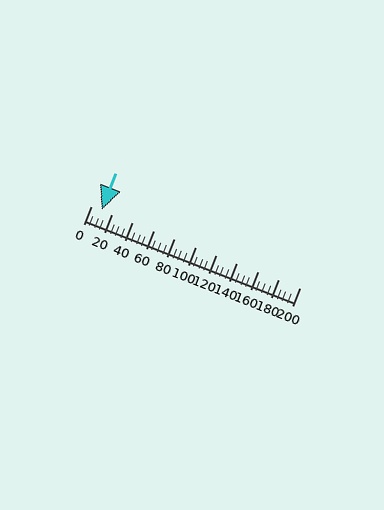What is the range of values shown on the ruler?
The ruler shows values from 0 to 200.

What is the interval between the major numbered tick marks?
The major tick marks are spaced 20 units apart.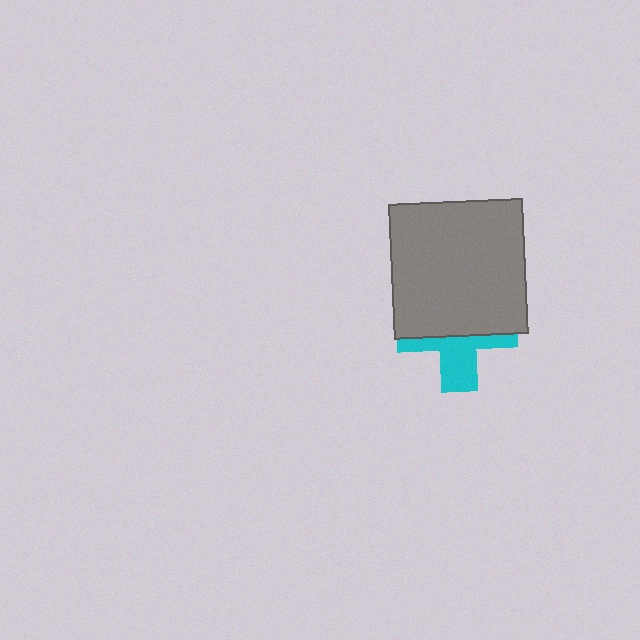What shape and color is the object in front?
The object in front is a gray square.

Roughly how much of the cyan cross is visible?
A small part of it is visible (roughly 40%).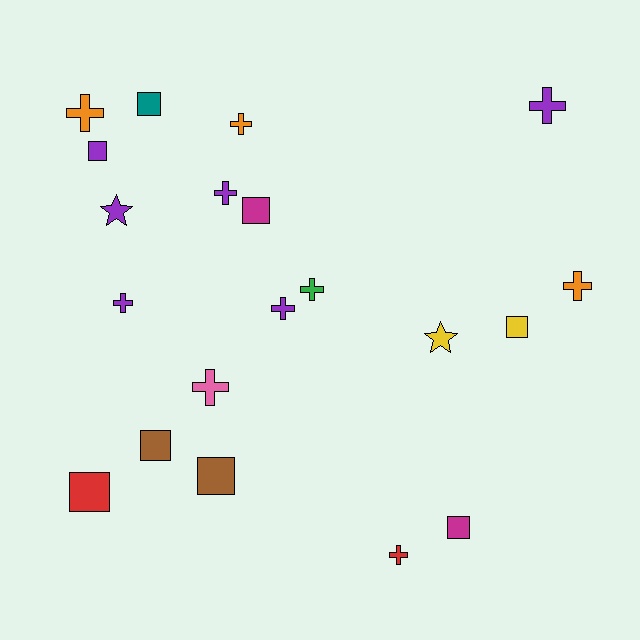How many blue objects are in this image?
There are no blue objects.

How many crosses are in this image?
There are 10 crosses.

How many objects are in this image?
There are 20 objects.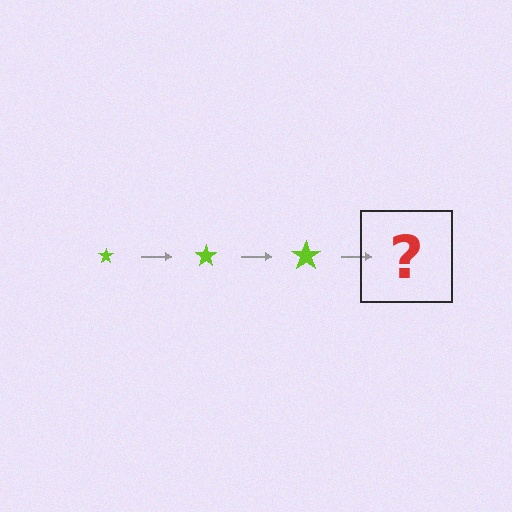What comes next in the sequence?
The next element should be a lime star, larger than the previous one.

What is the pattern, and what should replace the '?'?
The pattern is that the star gets progressively larger each step. The '?' should be a lime star, larger than the previous one.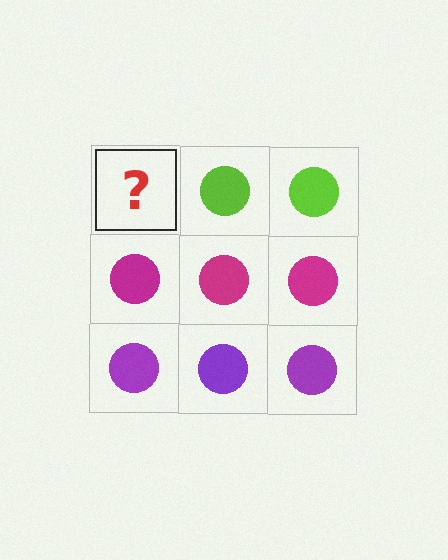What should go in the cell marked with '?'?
The missing cell should contain a lime circle.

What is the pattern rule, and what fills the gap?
The rule is that each row has a consistent color. The gap should be filled with a lime circle.